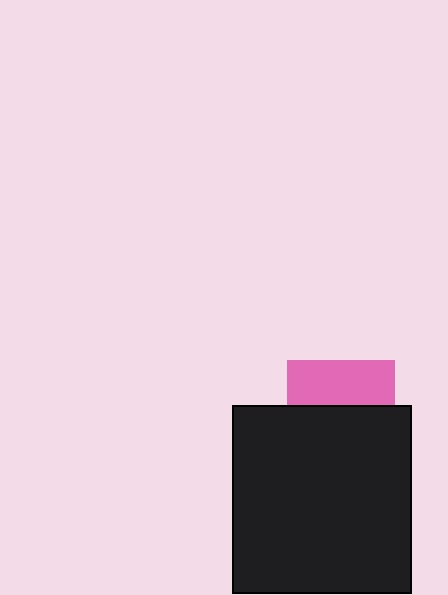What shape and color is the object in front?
The object in front is a black rectangle.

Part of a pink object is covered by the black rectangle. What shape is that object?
It is a square.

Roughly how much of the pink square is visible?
A small part of it is visible (roughly 43%).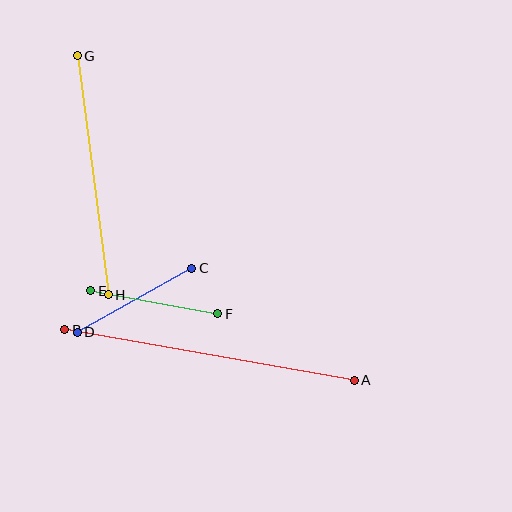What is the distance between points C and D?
The distance is approximately 132 pixels.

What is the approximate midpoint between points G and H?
The midpoint is at approximately (93, 175) pixels.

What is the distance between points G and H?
The distance is approximately 241 pixels.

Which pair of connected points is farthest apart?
Points A and B are farthest apart.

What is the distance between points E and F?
The distance is approximately 129 pixels.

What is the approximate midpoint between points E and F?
The midpoint is at approximately (154, 302) pixels.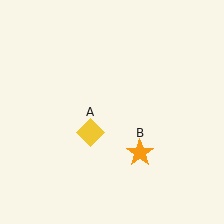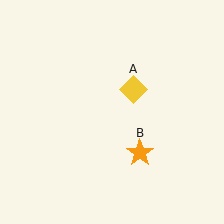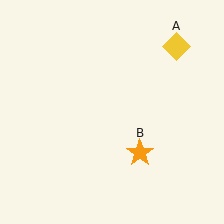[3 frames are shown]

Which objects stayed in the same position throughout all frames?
Orange star (object B) remained stationary.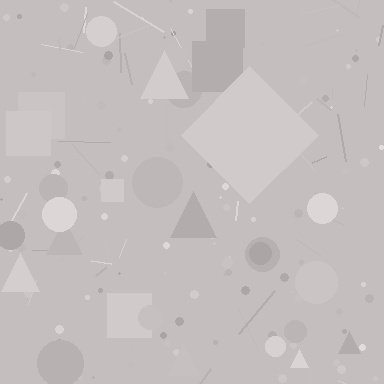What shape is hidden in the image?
A diamond is hidden in the image.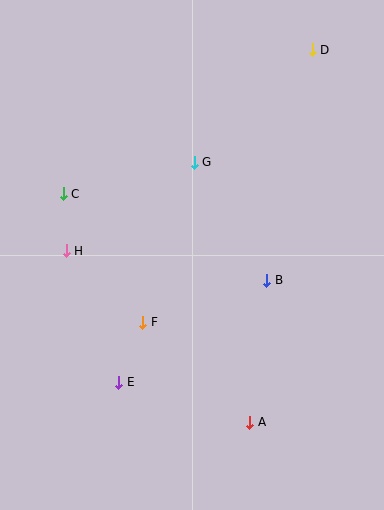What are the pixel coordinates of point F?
Point F is at (143, 322).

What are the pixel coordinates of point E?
Point E is at (119, 382).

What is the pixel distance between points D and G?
The distance between D and G is 163 pixels.